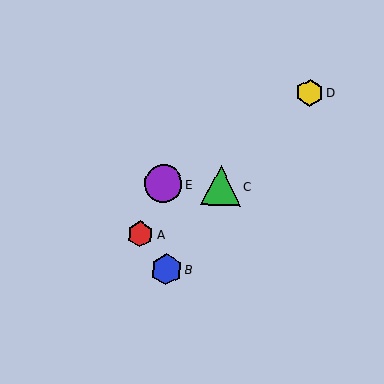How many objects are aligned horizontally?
2 objects (C, E) are aligned horizontally.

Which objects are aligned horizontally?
Objects C, E are aligned horizontally.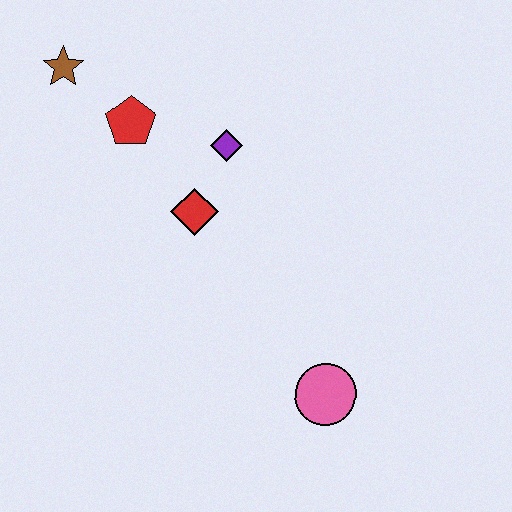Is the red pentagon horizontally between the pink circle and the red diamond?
No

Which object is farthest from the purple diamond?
The pink circle is farthest from the purple diamond.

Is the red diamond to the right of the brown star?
Yes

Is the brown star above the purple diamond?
Yes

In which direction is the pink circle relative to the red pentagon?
The pink circle is below the red pentagon.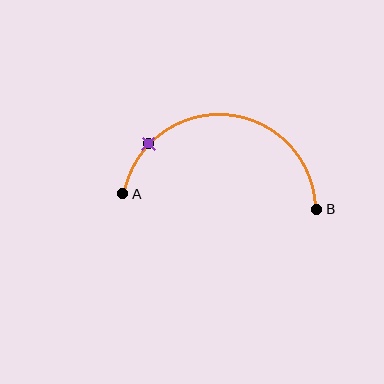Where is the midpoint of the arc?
The arc midpoint is the point on the curve farthest from the straight line joining A and B. It sits above that line.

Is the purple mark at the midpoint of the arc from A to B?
No. The purple mark lies on the arc but is closer to endpoint A. The arc midpoint would be at the point on the curve equidistant along the arc from both A and B.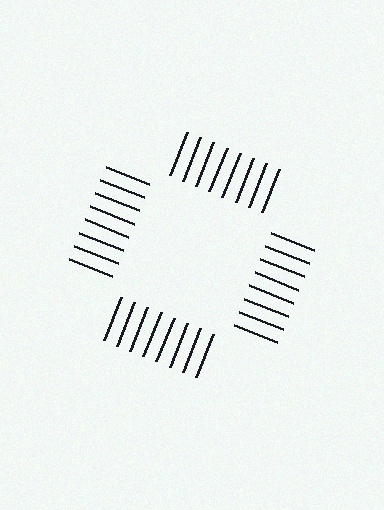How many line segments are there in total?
32 — 8 along each of the 4 edges.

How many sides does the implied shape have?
4 sides — the line-ends trace a square.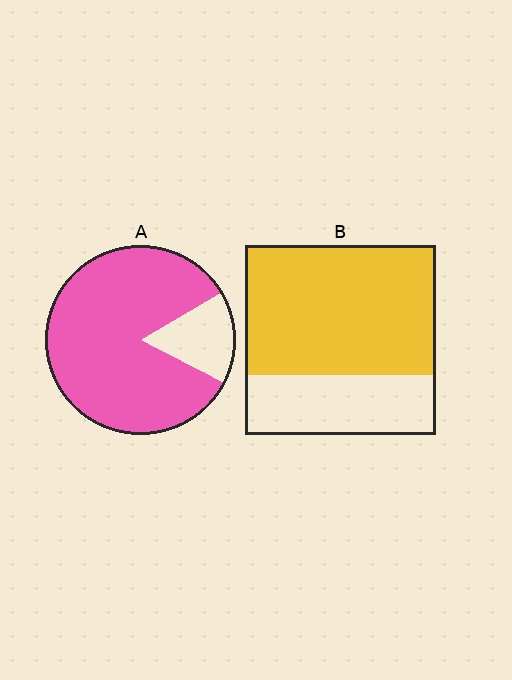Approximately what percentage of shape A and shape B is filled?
A is approximately 85% and B is approximately 70%.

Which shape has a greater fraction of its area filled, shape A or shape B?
Shape A.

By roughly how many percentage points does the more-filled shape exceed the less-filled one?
By roughly 15 percentage points (A over B).